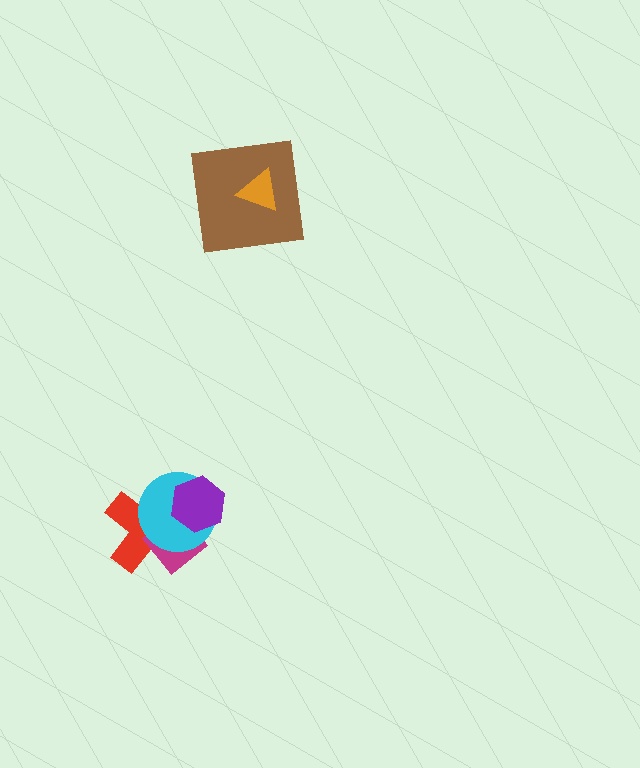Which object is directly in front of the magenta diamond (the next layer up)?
The cyan circle is directly in front of the magenta diamond.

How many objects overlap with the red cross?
3 objects overlap with the red cross.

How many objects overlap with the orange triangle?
1 object overlaps with the orange triangle.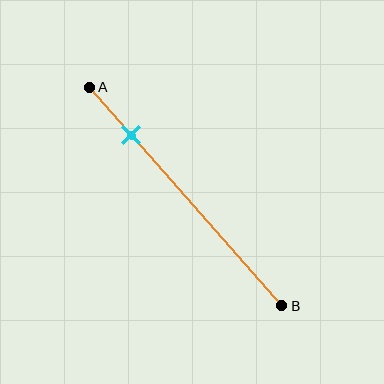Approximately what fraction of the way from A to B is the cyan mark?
The cyan mark is approximately 20% of the way from A to B.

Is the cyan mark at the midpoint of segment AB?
No, the mark is at about 20% from A, not at the 50% midpoint.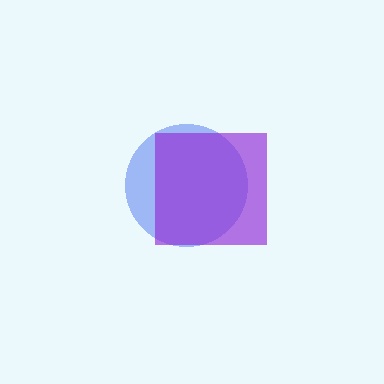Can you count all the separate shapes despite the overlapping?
Yes, there are 2 separate shapes.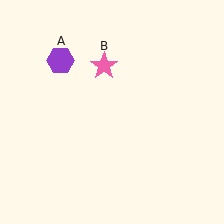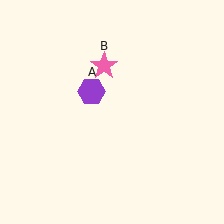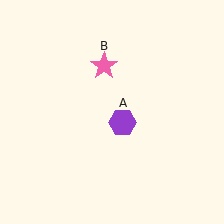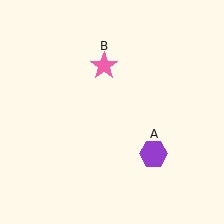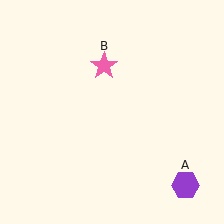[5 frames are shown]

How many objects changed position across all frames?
1 object changed position: purple hexagon (object A).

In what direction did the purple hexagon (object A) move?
The purple hexagon (object A) moved down and to the right.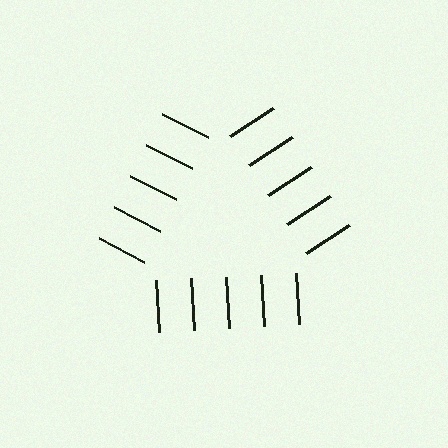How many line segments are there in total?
15 — 5 along each of the 3 edges.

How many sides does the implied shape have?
3 sides — the line-ends trace a triangle.